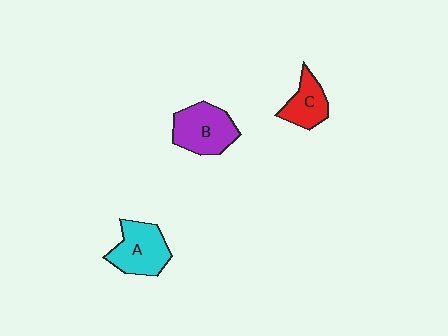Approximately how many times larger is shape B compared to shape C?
Approximately 1.5 times.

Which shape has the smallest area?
Shape C (red).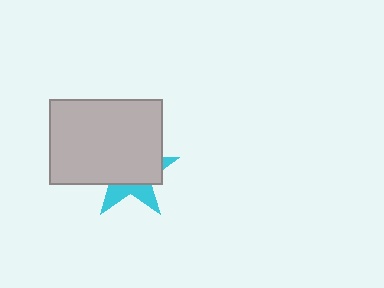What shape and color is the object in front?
The object in front is a light gray rectangle.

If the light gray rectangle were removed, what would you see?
You would see the complete cyan star.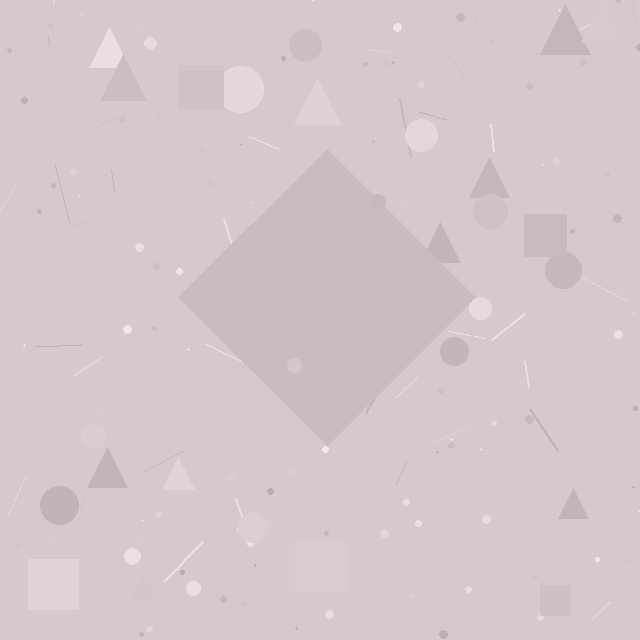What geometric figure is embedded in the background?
A diamond is embedded in the background.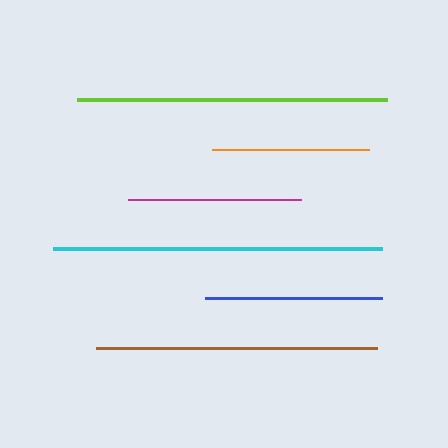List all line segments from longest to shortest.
From longest to shortest: cyan, lime, brown, blue, magenta, orange.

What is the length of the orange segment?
The orange segment is approximately 157 pixels long.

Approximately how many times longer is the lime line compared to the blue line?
The lime line is approximately 1.7 times the length of the blue line.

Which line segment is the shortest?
The orange line is the shortest at approximately 157 pixels.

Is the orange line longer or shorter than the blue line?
The blue line is longer than the orange line.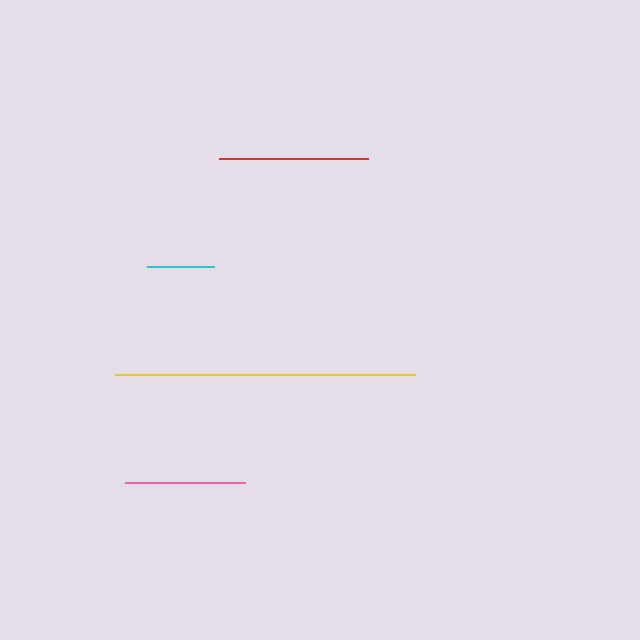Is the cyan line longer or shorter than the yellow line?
The yellow line is longer than the cyan line.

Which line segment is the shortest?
The cyan line is the shortest at approximately 67 pixels.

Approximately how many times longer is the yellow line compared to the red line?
The yellow line is approximately 2.0 times the length of the red line.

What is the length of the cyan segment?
The cyan segment is approximately 67 pixels long.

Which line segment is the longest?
The yellow line is the longest at approximately 299 pixels.